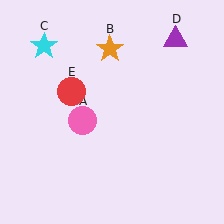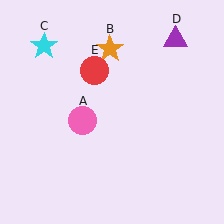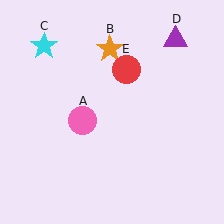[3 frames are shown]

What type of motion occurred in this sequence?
The red circle (object E) rotated clockwise around the center of the scene.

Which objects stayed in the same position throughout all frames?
Pink circle (object A) and orange star (object B) and cyan star (object C) and purple triangle (object D) remained stationary.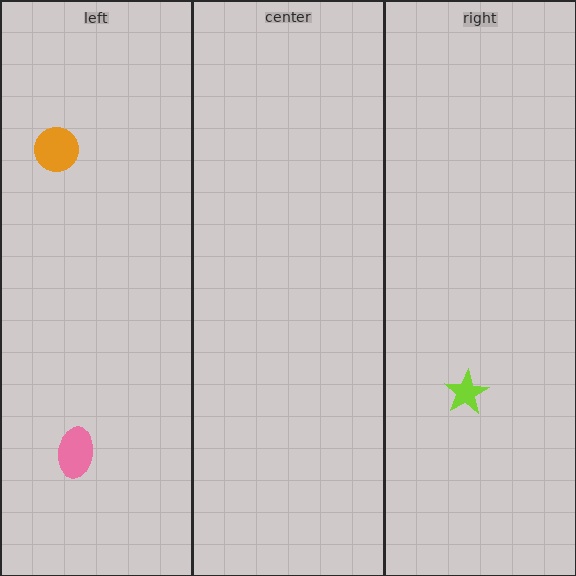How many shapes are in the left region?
2.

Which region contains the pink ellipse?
The left region.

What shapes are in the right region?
The lime star.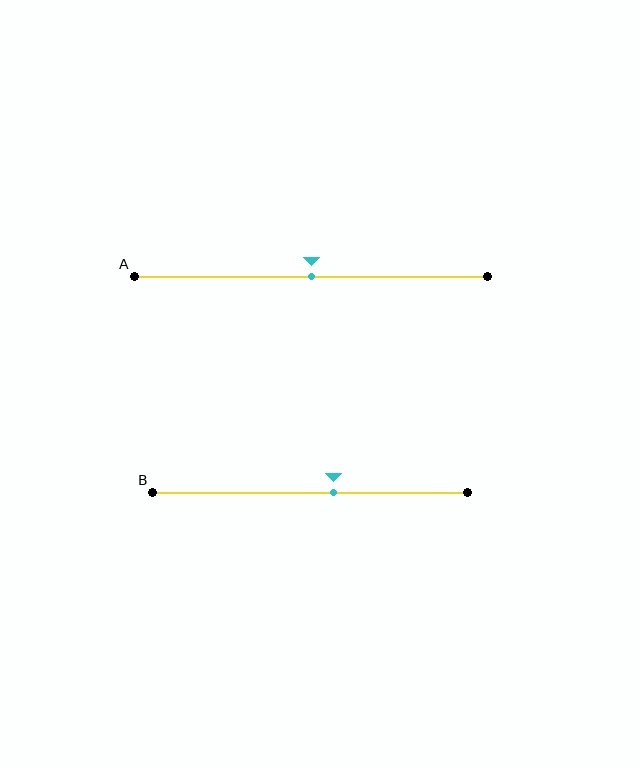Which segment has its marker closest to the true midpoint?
Segment A has its marker closest to the true midpoint.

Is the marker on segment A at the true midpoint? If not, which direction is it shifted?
Yes, the marker on segment A is at the true midpoint.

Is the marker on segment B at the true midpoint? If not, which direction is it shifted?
No, the marker on segment B is shifted to the right by about 8% of the segment length.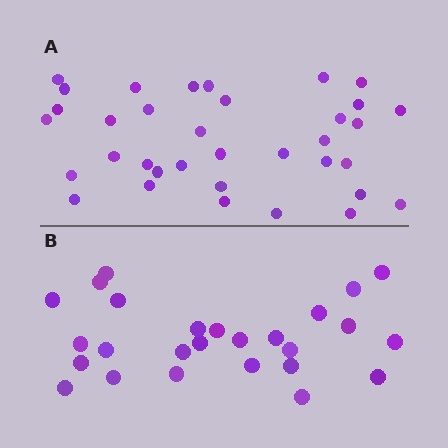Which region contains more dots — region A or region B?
Region A (the top region) has more dots.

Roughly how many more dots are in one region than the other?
Region A has roughly 8 or so more dots than region B.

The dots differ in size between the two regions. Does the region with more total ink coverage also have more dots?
No. Region B has more total ink coverage because its dots are larger, but region A actually contains more individual dots. Total area can be misleading — the number of items is what matters here.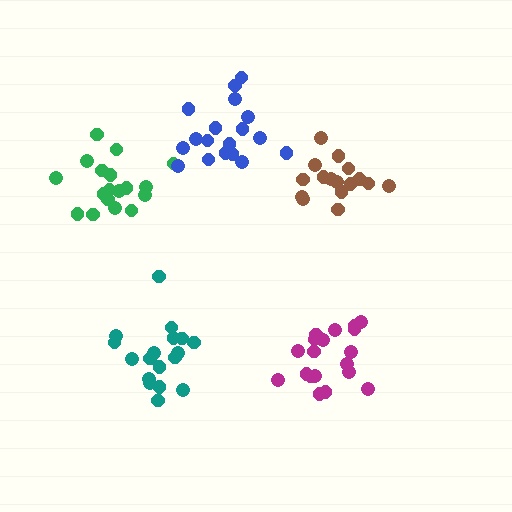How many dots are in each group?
Group 1: 16 dots, Group 2: 19 dots, Group 3: 18 dots, Group 4: 18 dots, Group 5: 18 dots (89 total).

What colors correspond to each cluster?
The clusters are colored: brown, magenta, green, blue, teal.